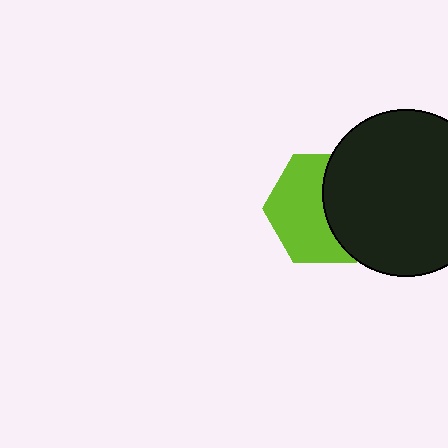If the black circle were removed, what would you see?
You would see the complete lime hexagon.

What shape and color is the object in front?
The object in front is a black circle.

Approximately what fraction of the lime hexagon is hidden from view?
Roughly 44% of the lime hexagon is hidden behind the black circle.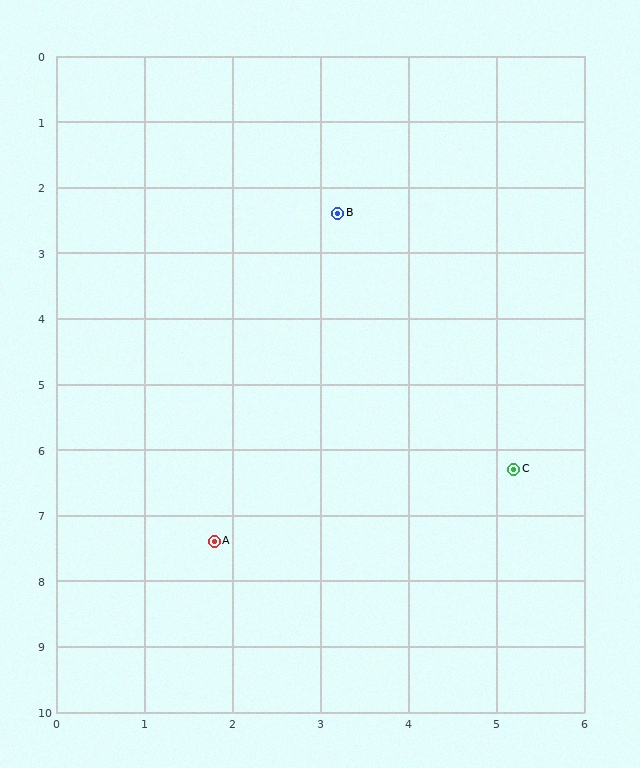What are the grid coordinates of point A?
Point A is at approximately (1.8, 7.4).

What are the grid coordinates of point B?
Point B is at approximately (3.2, 2.4).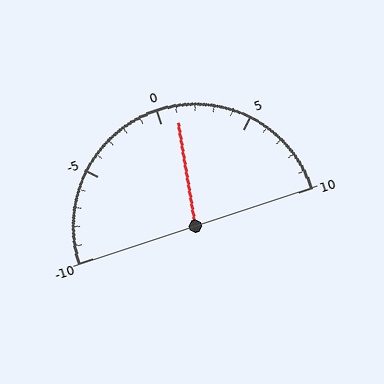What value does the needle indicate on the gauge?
The needle indicates approximately 1.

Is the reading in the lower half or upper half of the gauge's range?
The reading is in the upper half of the range (-10 to 10).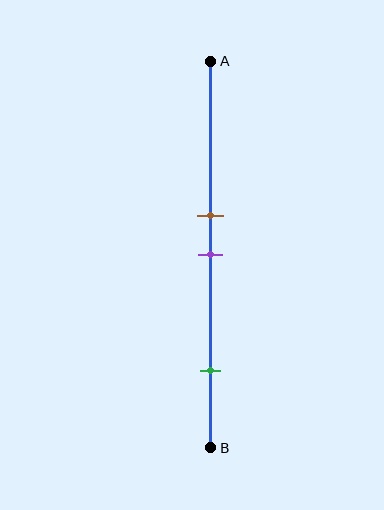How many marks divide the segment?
There are 3 marks dividing the segment.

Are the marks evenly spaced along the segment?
No, the marks are not evenly spaced.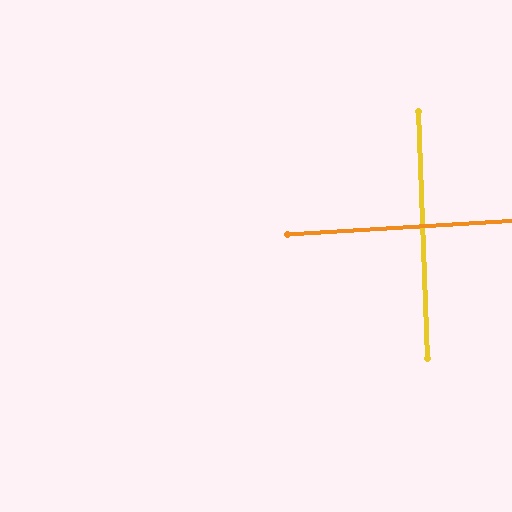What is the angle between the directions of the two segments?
Approximately 89 degrees.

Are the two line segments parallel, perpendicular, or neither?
Perpendicular — they meet at approximately 89°.